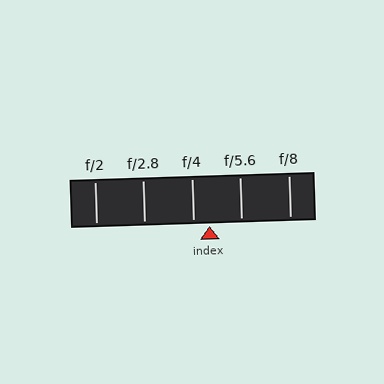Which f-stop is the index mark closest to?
The index mark is closest to f/4.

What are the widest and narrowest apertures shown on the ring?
The widest aperture shown is f/2 and the narrowest is f/8.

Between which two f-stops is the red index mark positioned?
The index mark is between f/4 and f/5.6.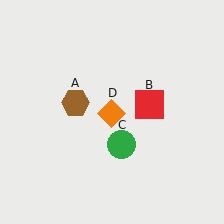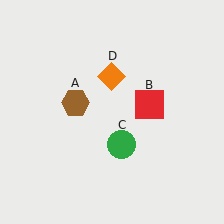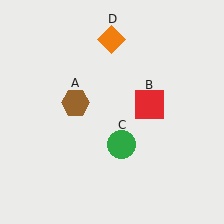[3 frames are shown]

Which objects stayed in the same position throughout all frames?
Brown hexagon (object A) and red square (object B) and green circle (object C) remained stationary.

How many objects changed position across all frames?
1 object changed position: orange diamond (object D).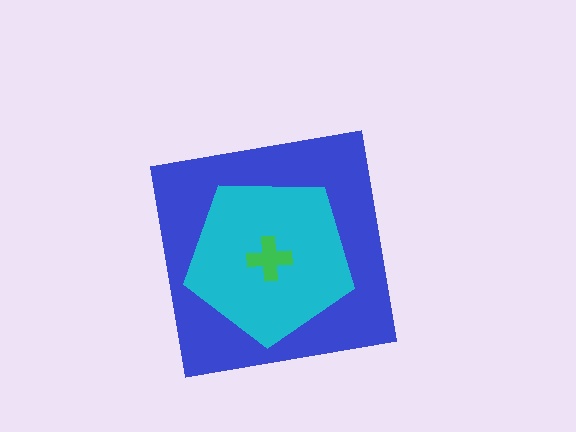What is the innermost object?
The green cross.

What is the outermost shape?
The blue square.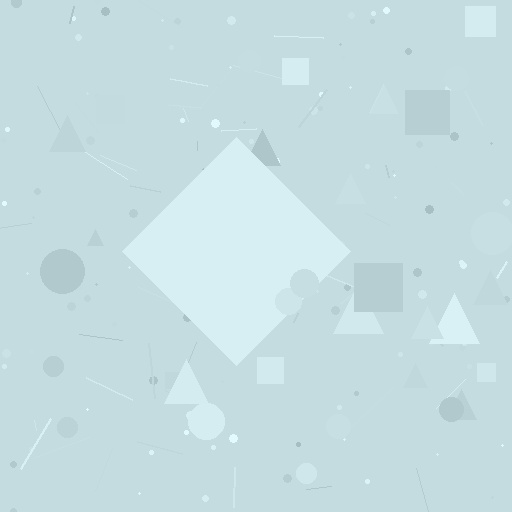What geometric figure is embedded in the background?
A diamond is embedded in the background.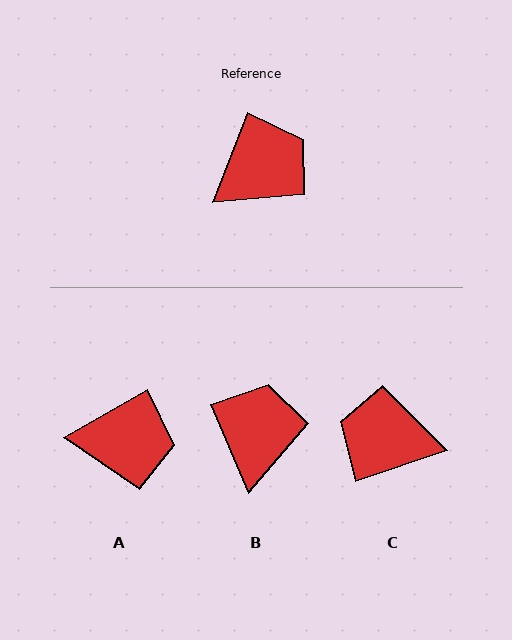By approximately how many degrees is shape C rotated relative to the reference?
Approximately 129 degrees counter-clockwise.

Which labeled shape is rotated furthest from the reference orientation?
C, about 129 degrees away.